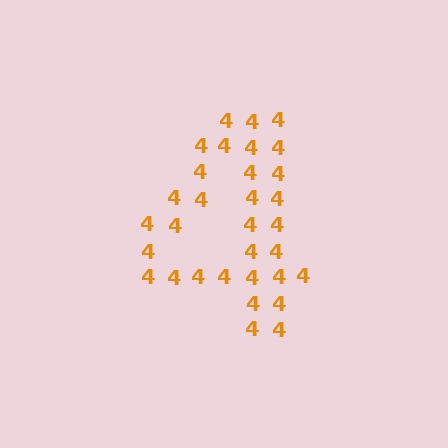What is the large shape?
The large shape is the digit 4.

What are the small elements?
The small elements are digit 4's.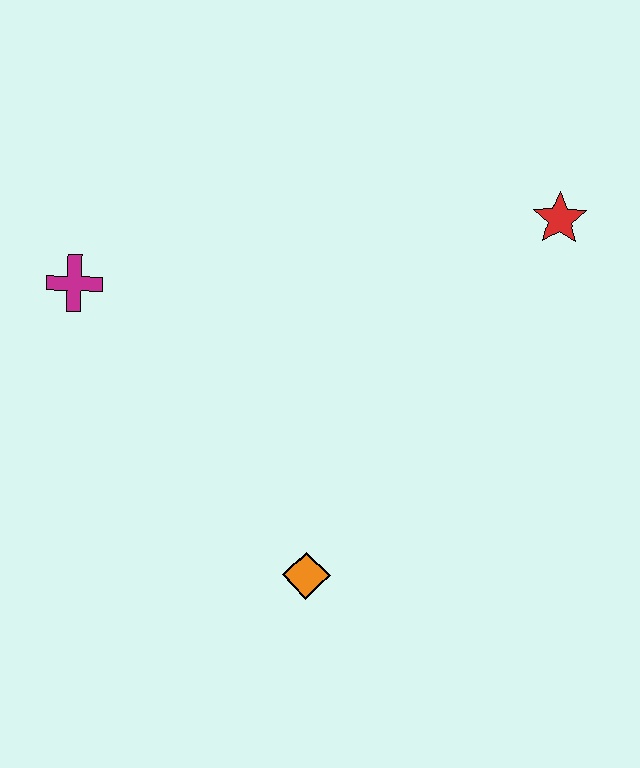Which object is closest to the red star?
The orange diamond is closest to the red star.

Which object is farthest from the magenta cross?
The red star is farthest from the magenta cross.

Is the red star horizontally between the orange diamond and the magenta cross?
No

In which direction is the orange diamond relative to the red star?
The orange diamond is below the red star.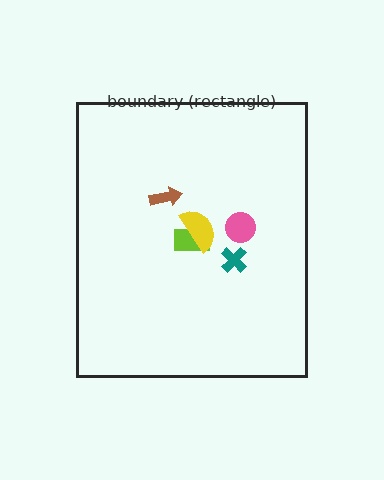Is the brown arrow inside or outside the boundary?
Inside.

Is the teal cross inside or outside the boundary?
Inside.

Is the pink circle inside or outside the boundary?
Inside.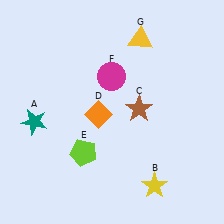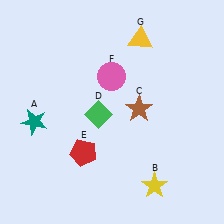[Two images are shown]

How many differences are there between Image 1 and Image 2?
There are 3 differences between the two images.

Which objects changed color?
D changed from orange to green. E changed from lime to red. F changed from magenta to pink.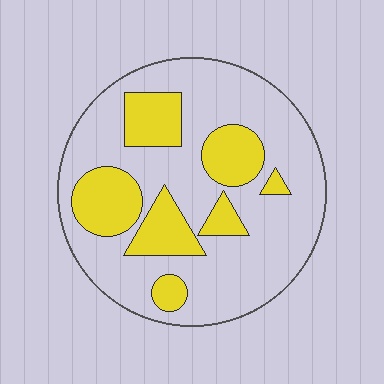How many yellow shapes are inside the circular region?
7.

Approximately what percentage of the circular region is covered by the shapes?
Approximately 30%.